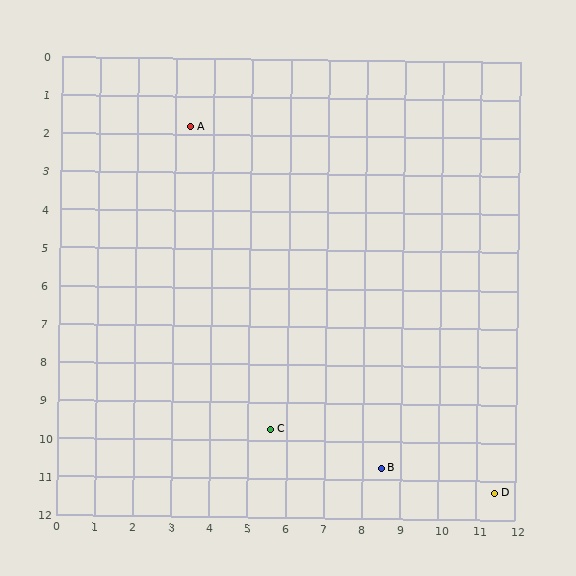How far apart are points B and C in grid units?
Points B and C are about 3.1 grid units apart.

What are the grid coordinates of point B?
Point B is at approximately (8.5, 10.7).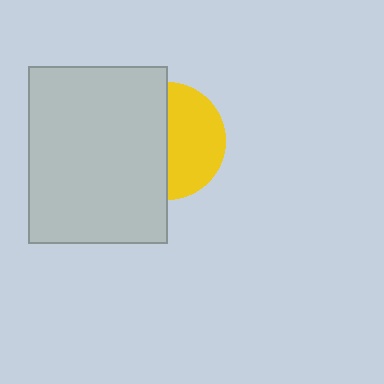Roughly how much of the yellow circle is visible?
About half of it is visible (roughly 49%).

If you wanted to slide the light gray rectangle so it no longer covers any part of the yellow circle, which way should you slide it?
Slide it left — that is the most direct way to separate the two shapes.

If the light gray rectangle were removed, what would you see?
You would see the complete yellow circle.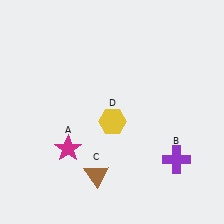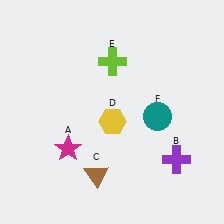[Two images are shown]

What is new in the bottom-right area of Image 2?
A teal circle (F) was added in the bottom-right area of Image 2.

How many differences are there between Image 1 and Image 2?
There are 2 differences between the two images.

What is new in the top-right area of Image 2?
A lime cross (E) was added in the top-right area of Image 2.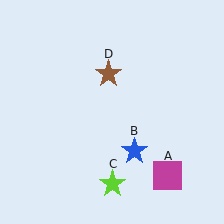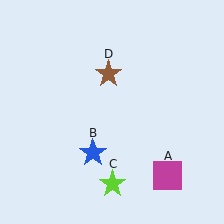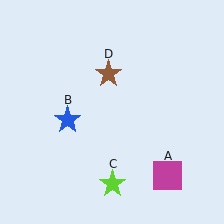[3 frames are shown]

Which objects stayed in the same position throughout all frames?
Magenta square (object A) and lime star (object C) and brown star (object D) remained stationary.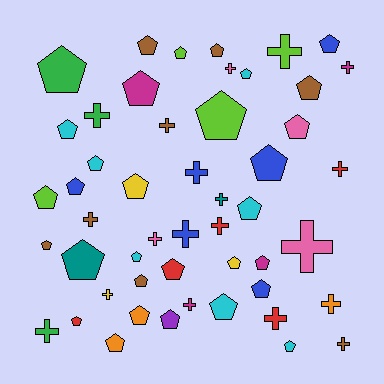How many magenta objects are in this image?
There are 4 magenta objects.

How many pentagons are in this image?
There are 31 pentagons.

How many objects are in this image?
There are 50 objects.